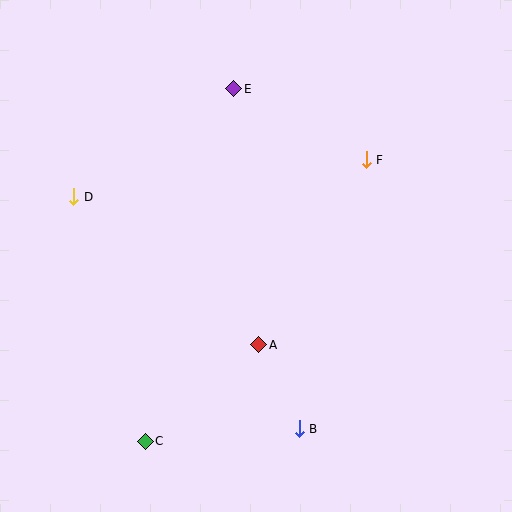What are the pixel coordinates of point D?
Point D is at (74, 197).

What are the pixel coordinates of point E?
Point E is at (234, 89).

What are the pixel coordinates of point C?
Point C is at (145, 441).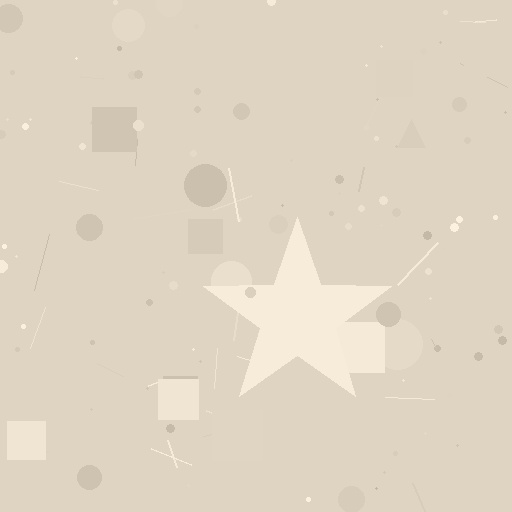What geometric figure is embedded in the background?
A star is embedded in the background.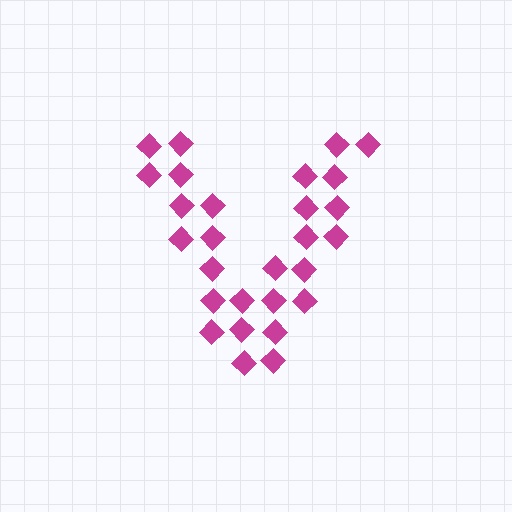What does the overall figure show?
The overall figure shows the letter V.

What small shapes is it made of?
It is made of small diamonds.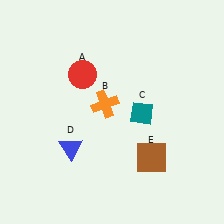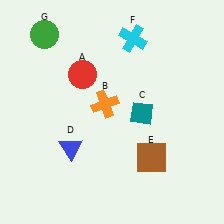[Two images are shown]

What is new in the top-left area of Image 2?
A green circle (G) was added in the top-left area of Image 2.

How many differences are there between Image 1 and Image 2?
There are 2 differences between the two images.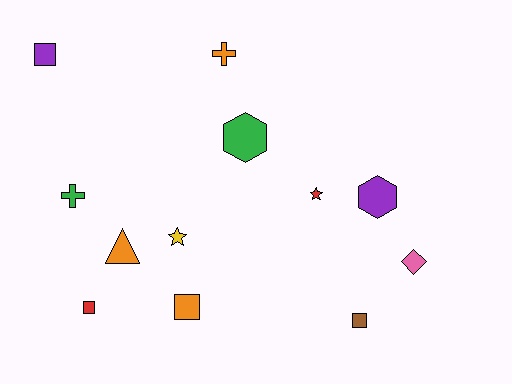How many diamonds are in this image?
There is 1 diamond.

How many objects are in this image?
There are 12 objects.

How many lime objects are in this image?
There are no lime objects.